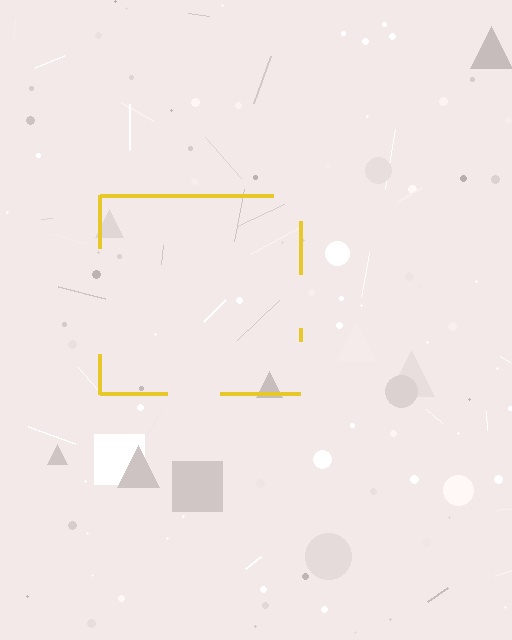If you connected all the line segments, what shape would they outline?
They would outline a square.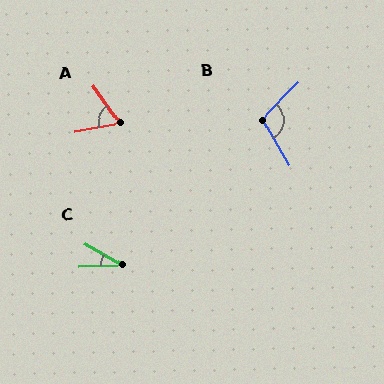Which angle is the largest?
B, at approximately 105 degrees.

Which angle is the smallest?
C, at approximately 31 degrees.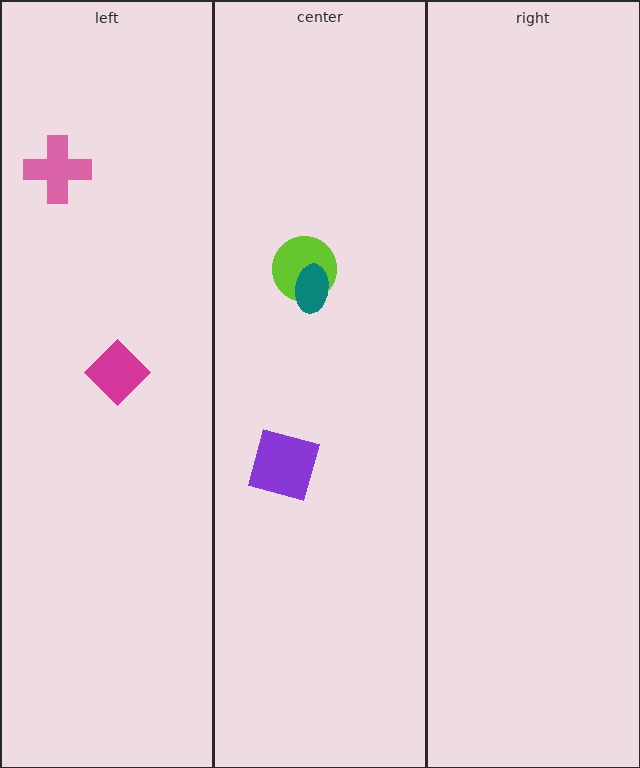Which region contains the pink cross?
The left region.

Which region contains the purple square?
The center region.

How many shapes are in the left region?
2.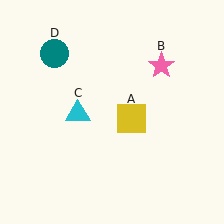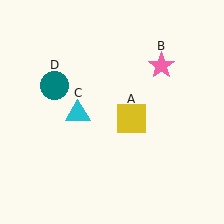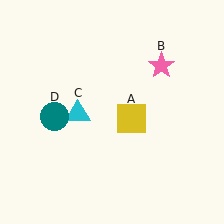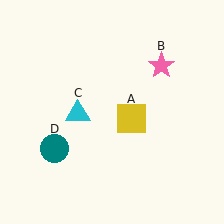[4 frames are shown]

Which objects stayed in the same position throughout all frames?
Yellow square (object A) and pink star (object B) and cyan triangle (object C) remained stationary.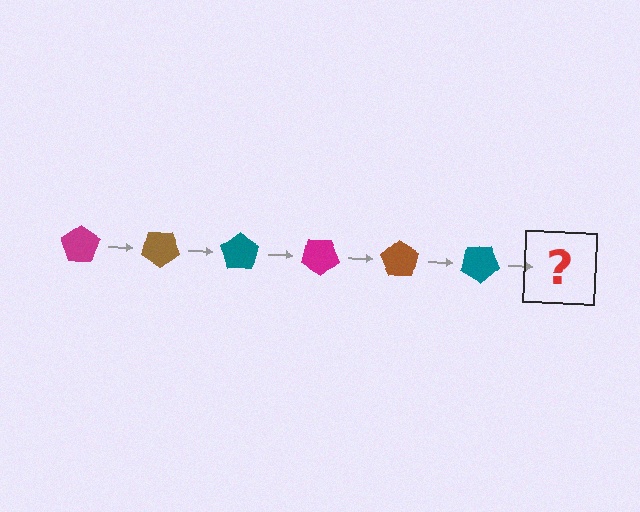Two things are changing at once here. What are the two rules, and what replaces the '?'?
The two rules are that it rotates 35 degrees each step and the color cycles through magenta, brown, and teal. The '?' should be a magenta pentagon, rotated 210 degrees from the start.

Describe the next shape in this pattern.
It should be a magenta pentagon, rotated 210 degrees from the start.